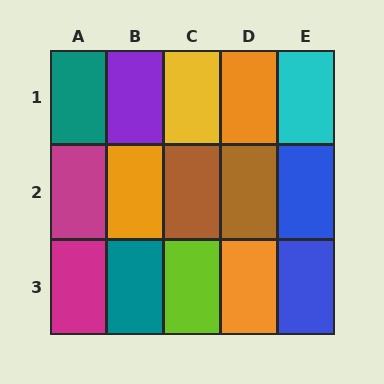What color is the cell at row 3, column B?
Teal.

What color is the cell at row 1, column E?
Cyan.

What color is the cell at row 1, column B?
Purple.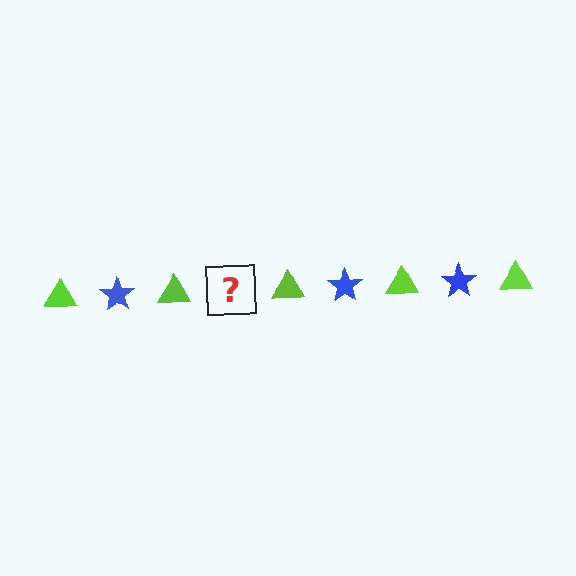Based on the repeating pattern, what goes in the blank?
The blank should be a blue star.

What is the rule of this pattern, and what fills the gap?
The rule is that the pattern alternates between lime triangle and blue star. The gap should be filled with a blue star.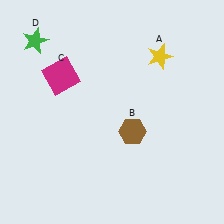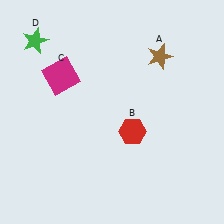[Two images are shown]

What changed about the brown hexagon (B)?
In Image 1, B is brown. In Image 2, it changed to red.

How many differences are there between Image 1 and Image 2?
There are 2 differences between the two images.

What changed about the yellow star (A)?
In Image 1, A is yellow. In Image 2, it changed to brown.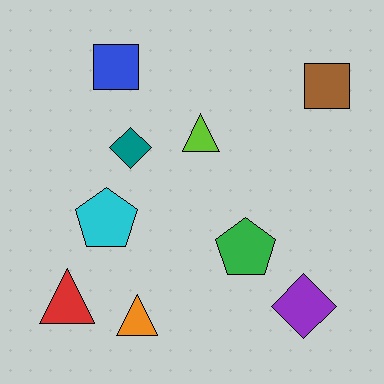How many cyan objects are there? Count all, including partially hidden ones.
There is 1 cyan object.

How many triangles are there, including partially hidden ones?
There are 3 triangles.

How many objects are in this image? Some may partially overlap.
There are 9 objects.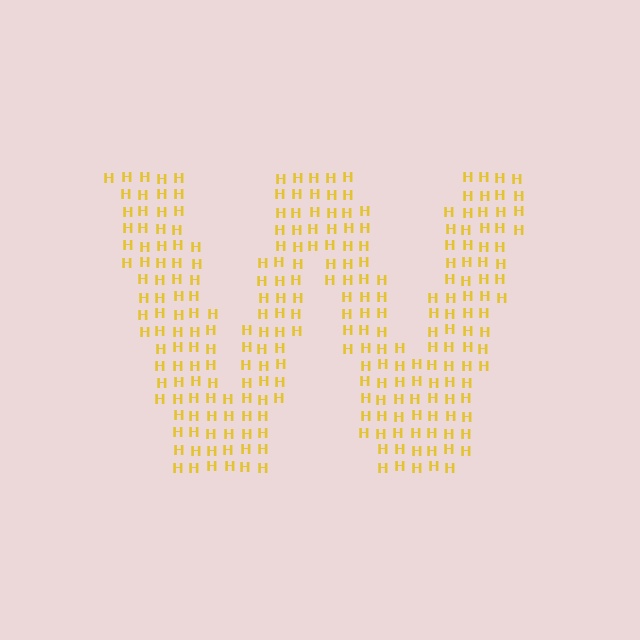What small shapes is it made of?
It is made of small letter H's.